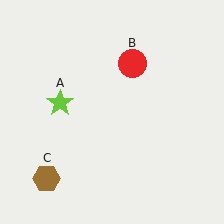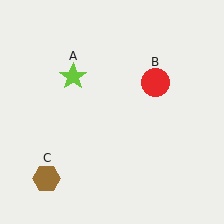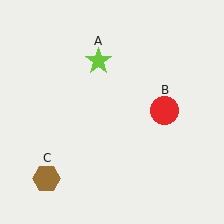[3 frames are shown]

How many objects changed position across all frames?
2 objects changed position: lime star (object A), red circle (object B).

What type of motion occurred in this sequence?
The lime star (object A), red circle (object B) rotated clockwise around the center of the scene.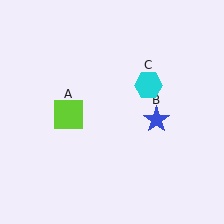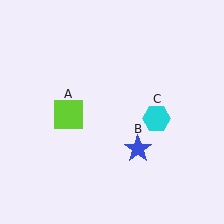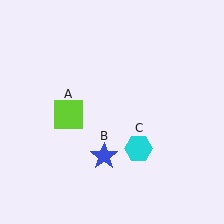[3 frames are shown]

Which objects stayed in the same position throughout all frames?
Lime square (object A) remained stationary.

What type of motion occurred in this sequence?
The blue star (object B), cyan hexagon (object C) rotated clockwise around the center of the scene.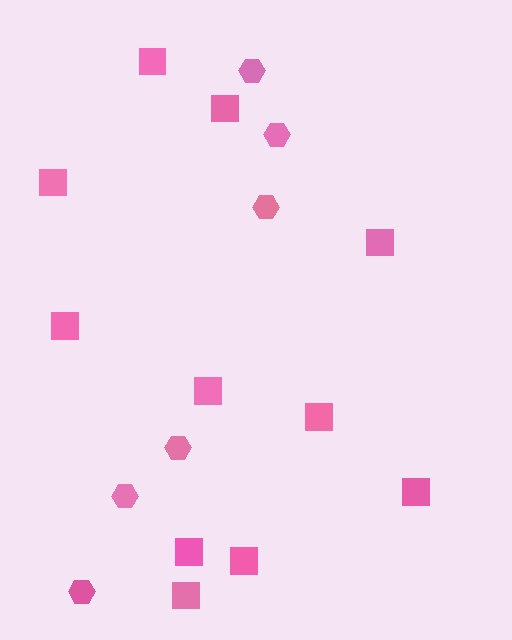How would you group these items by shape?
There are 2 groups: one group of squares (11) and one group of hexagons (6).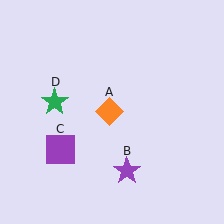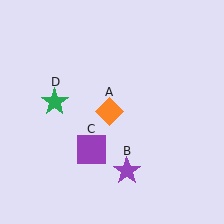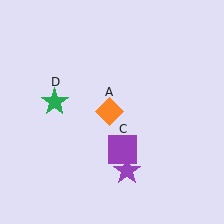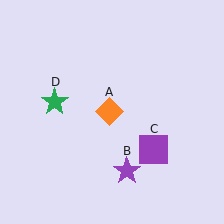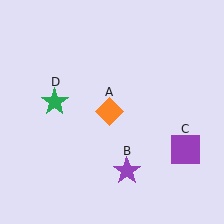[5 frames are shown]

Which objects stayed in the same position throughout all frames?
Orange diamond (object A) and purple star (object B) and green star (object D) remained stationary.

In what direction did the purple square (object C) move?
The purple square (object C) moved right.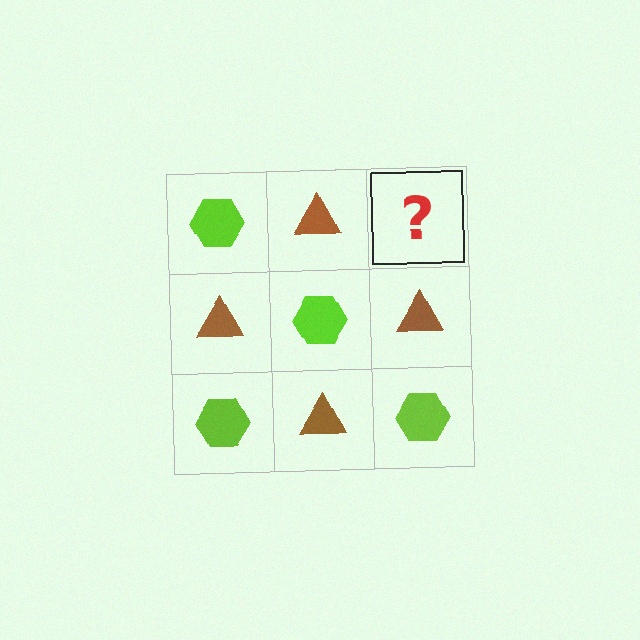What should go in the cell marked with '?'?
The missing cell should contain a lime hexagon.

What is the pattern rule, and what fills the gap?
The rule is that it alternates lime hexagon and brown triangle in a checkerboard pattern. The gap should be filled with a lime hexagon.